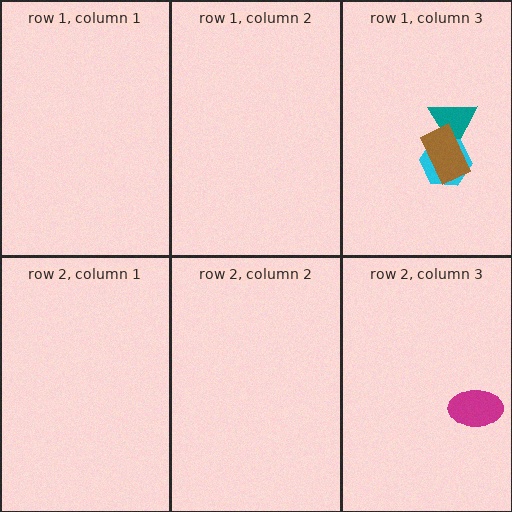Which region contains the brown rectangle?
The row 1, column 3 region.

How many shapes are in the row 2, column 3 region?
1.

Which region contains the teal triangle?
The row 1, column 3 region.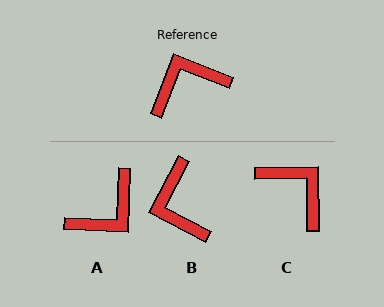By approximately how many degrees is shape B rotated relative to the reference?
Approximately 84 degrees counter-clockwise.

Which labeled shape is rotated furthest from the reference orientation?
A, about 161 degrees away.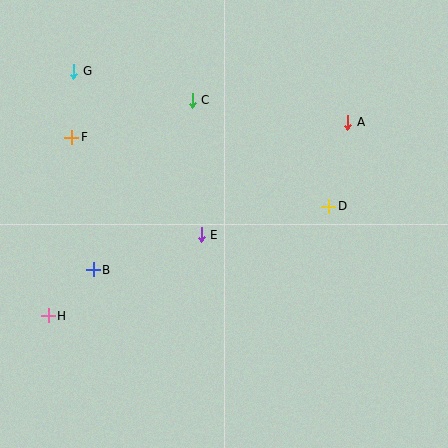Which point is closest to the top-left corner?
Point G is closest to the top-left corner.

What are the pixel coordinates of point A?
Point A is at (348, 122).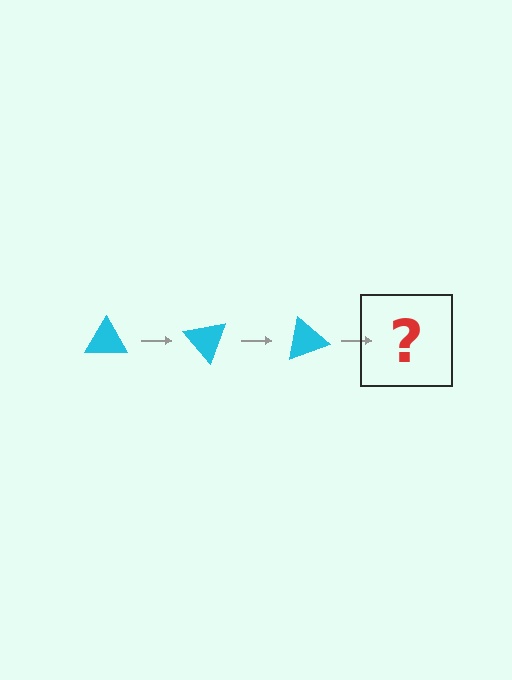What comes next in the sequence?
The next element should be a cyan triangle rotated 150 degrees.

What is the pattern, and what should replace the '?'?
The pattern is that the triangle rotates 50 degrees each step. The '?' should be a cyan triangle rotated 150 degrees.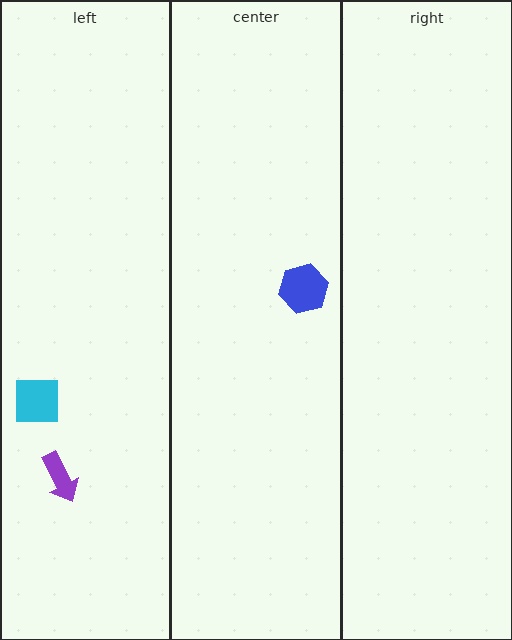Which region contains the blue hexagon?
The center region.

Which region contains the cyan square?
The left region.